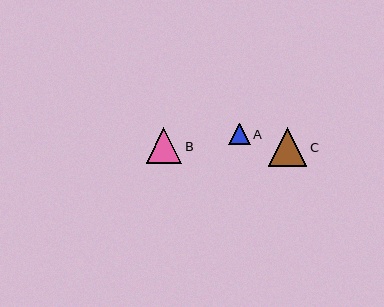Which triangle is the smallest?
Triangle A is the smallest with a size of approximately 21 pixels.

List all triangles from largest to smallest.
From largest to smallest: C, B, A.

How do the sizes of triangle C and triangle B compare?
Triangle C and triangle B are approximately the same size.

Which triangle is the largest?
Triangle C is the largest with a size of approximately 39 pixels.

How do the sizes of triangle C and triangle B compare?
Triangle C and triangle B are approximately the same size.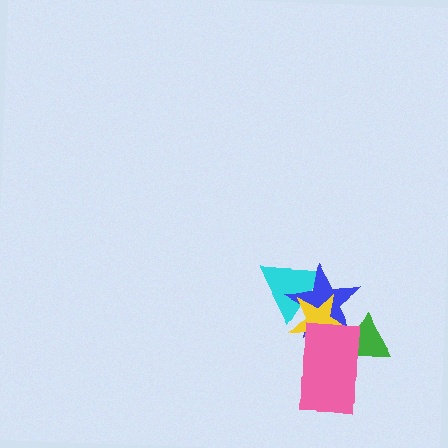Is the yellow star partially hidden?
Yes, it is partially covered by another shape.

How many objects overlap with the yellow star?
4 objects overlap with the yellow star.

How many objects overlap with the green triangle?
3 objects overlap with the green triangle.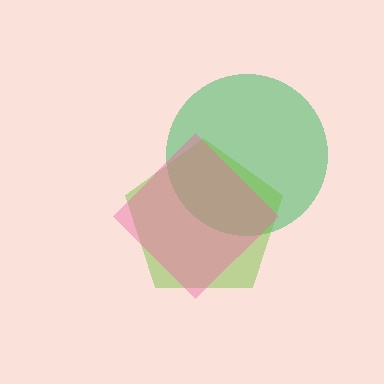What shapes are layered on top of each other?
The layered shapes are: a green circle, a lime pentagon, a pink diamond.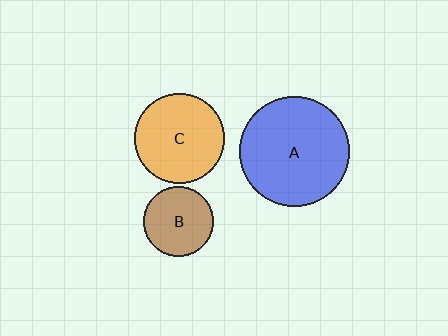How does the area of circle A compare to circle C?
Approximately 1.5 times.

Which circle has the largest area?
Circle A (blue).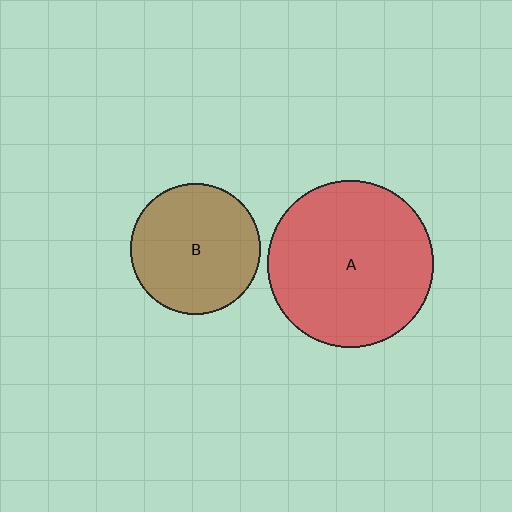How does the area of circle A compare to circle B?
Approximately 1.6 times.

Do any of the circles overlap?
No, none of the circles overlap.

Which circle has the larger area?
Circle A (red).